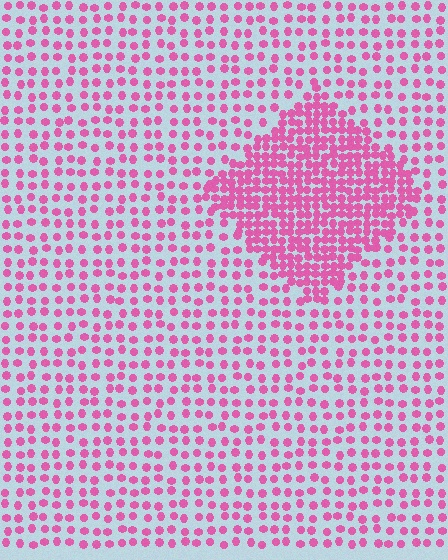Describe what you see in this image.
The image contains small pink elements arranged at two different densities. A diamond-shaped region is visible where the elements are more densely packed than the surrounding area.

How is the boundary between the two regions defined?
The boundary is defined by a change in element density (approximately 2.3x ratio). All elements are the same color, size, and shape.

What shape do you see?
I see a diamond.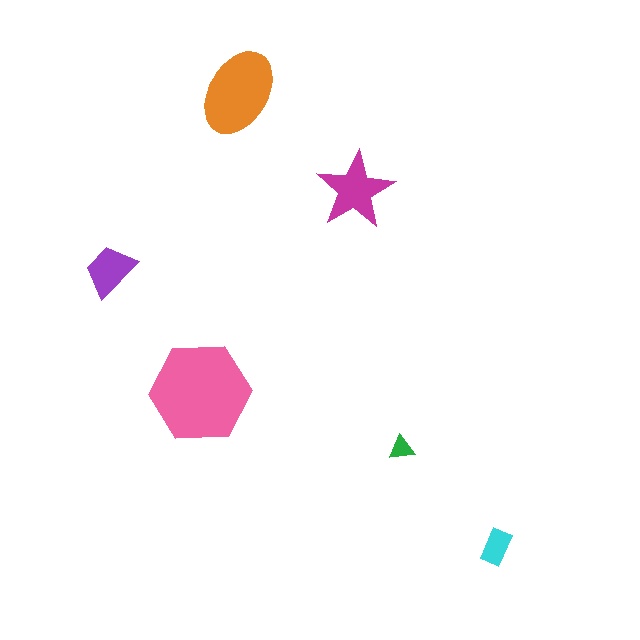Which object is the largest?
The pink hexagon.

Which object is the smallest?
The green triangle.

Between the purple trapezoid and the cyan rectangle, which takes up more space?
The purple trapezoid.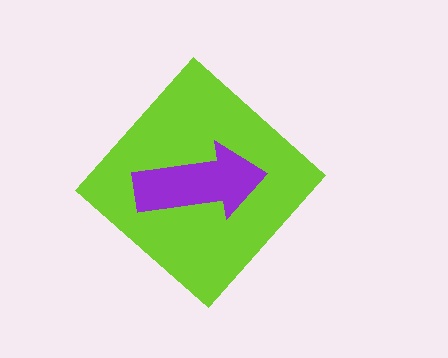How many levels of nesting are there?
2.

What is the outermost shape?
The lime diamond.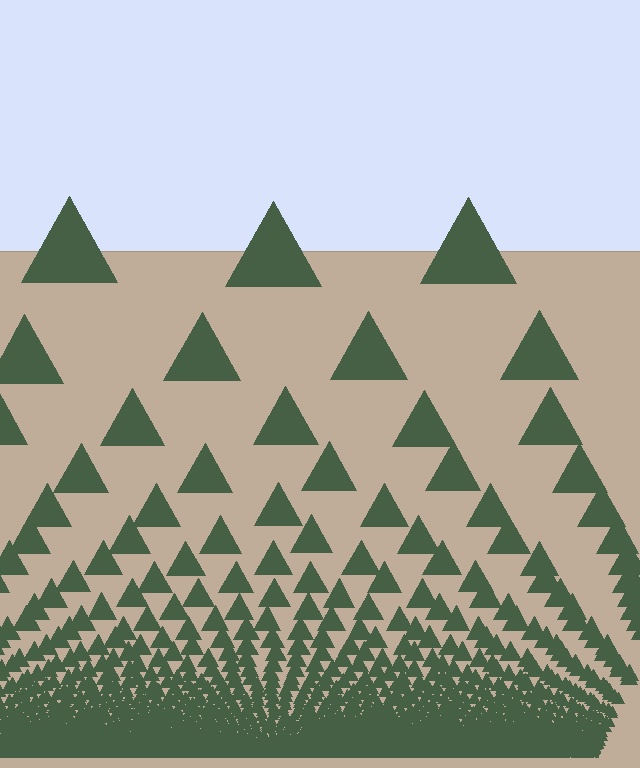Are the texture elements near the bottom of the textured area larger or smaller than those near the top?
Smaller. The gradient is inverted — elements near the bottom are smaller and denser.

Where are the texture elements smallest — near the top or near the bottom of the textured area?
Near the bottom.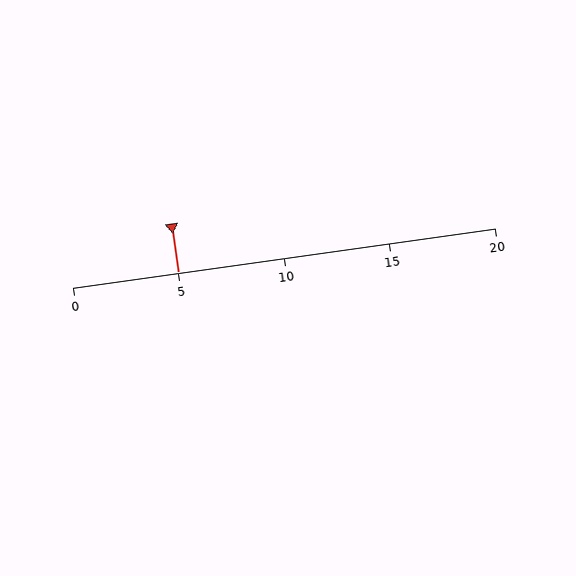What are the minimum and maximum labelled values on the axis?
The axis runs from 0 to 20.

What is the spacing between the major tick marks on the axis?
The major ticks are spaced 5 apart.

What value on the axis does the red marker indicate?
The marker indicates approximately 5.